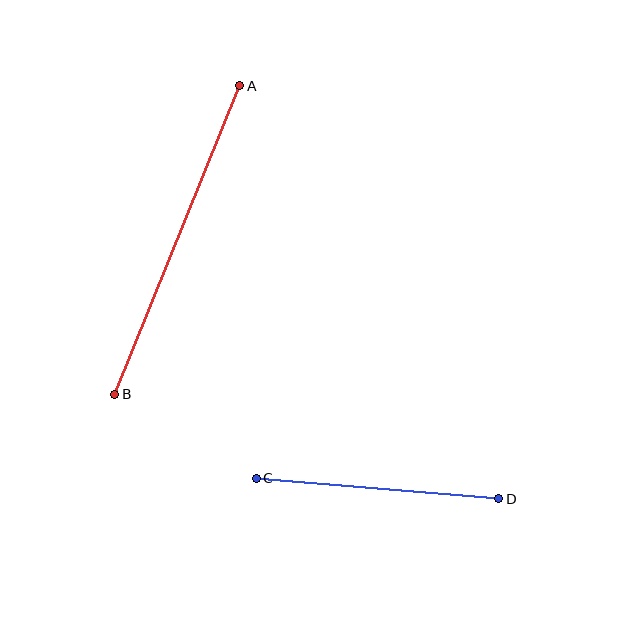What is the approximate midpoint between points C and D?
The midpoint is at approximately (378, 488) pixels.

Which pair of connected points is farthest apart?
Points A and B are farthest apart.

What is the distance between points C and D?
The distance is approximately 243 pixels.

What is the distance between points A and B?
The distance is approximately 333 pixels.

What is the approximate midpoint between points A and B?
The midpoint is at approximately (177, 240) pixels.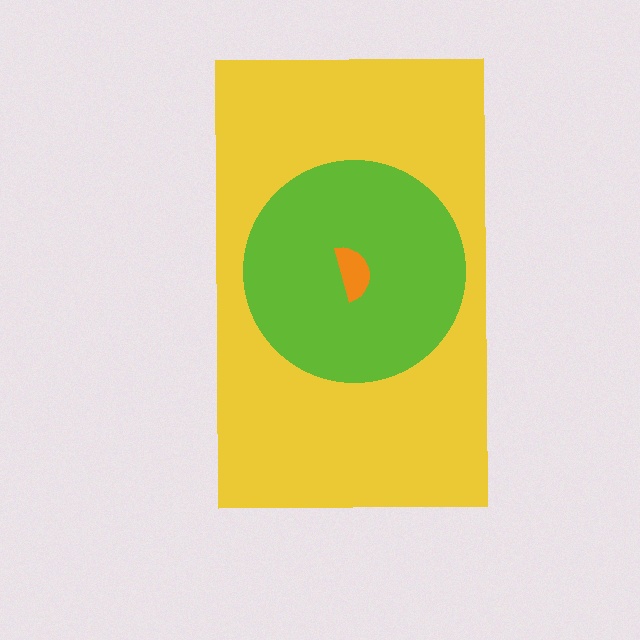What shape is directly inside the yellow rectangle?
The lime circle.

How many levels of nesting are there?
3.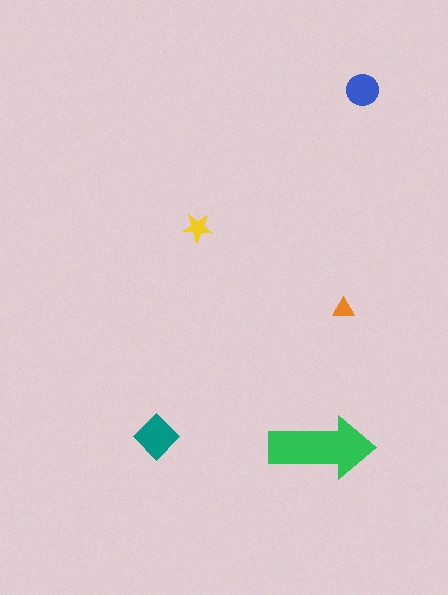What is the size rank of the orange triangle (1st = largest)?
5th.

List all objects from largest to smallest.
The green arrow, the teal diamond, the blue circle, the yellow star, the orange triangle.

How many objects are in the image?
There are 5 objects in the image.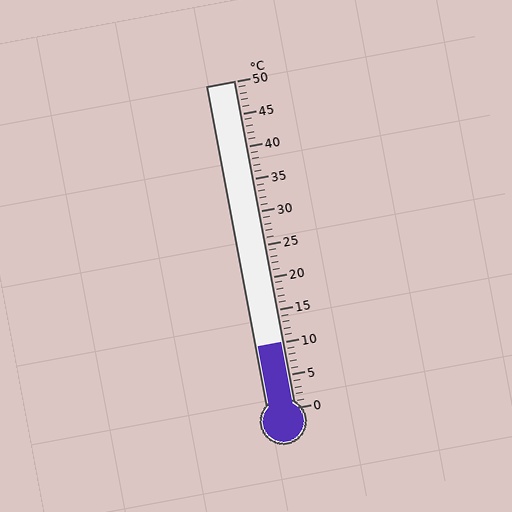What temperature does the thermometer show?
The thermometer shows approximately 10°C.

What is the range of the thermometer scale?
The thermometer scale ranges from 0°C to 50°C.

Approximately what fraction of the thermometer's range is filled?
The thermometer is filled to approximately 20% of its range.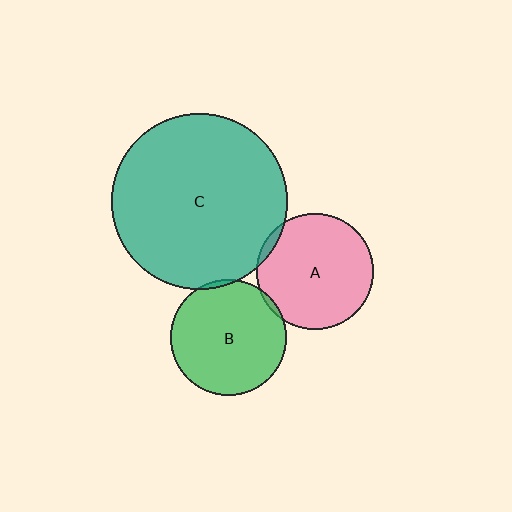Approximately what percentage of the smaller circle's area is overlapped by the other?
Approximately 5%.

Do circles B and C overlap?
Yes.